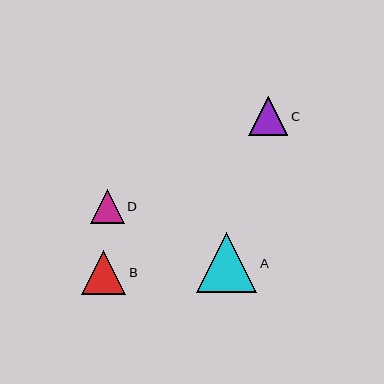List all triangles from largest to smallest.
From largest to smallest: A, B, C, D.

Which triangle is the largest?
Triangle A is the largest with a size of approximately 61 pixels.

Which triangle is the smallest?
Triangle D is the smallest with a size of approximately 34 pixels.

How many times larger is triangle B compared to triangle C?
Triangle B is approximately 1.1 times the size of triangle C.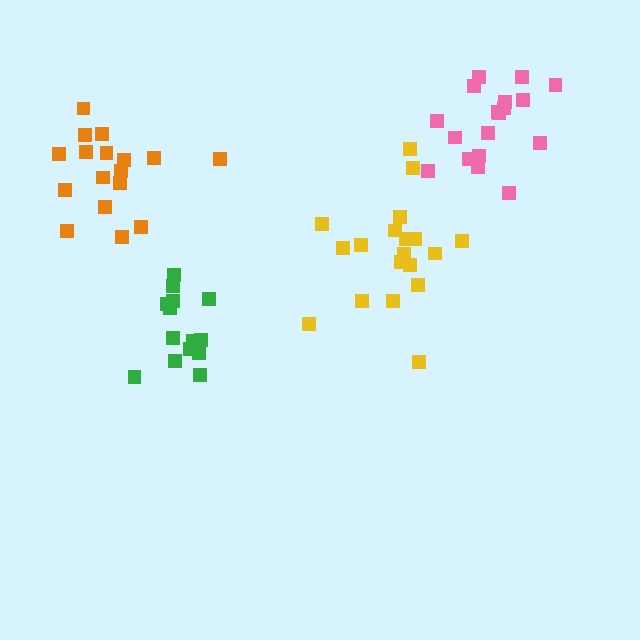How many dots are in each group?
Group 1: 14 dots, Group 2: 18 dots, Group 3: 19 dots, Group 4: 17 dots (68 total).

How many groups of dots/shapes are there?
There are 4 groups.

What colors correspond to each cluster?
The clusters are colored: green, pink, yellow, orange.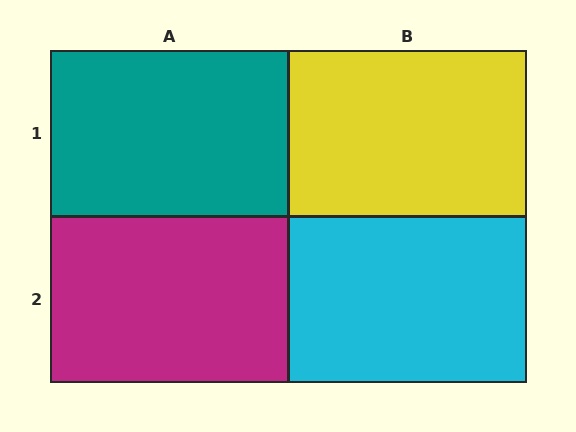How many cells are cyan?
1 cell is cyan.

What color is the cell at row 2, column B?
Cyan.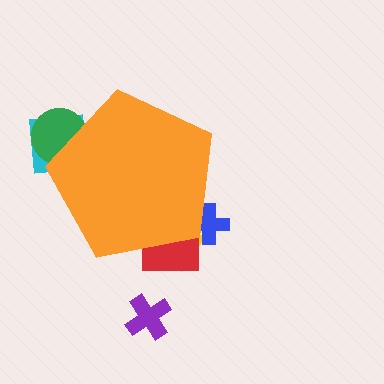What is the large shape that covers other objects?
An orange pentagon.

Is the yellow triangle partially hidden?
Yes, the yellow triangle is partially hidden behind the orange pentagon.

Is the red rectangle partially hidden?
Yes, the red rectangle is partially hidden behind the orange pentagon.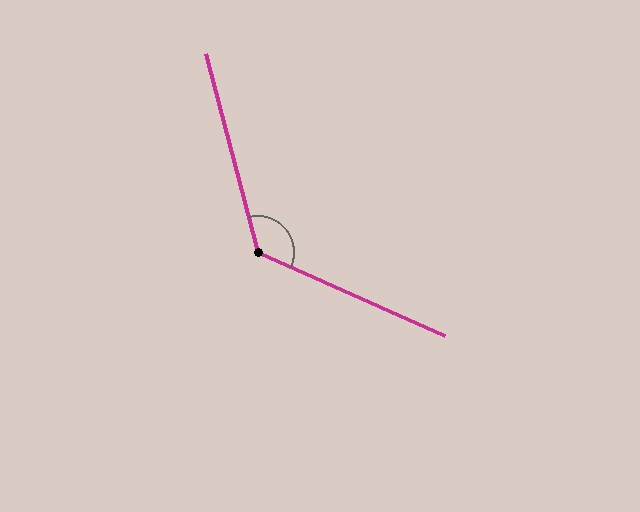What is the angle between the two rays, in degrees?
Approximately 129 degrees.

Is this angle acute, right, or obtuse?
It is obtuse.